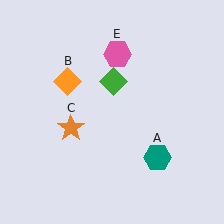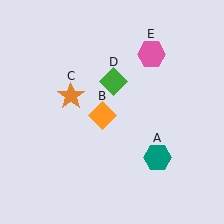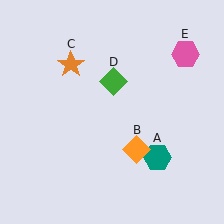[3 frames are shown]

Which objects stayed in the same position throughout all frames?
Teal hexagon (object A) and green diamond (object D) remained stationary.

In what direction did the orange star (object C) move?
The orange star (object C) moved up.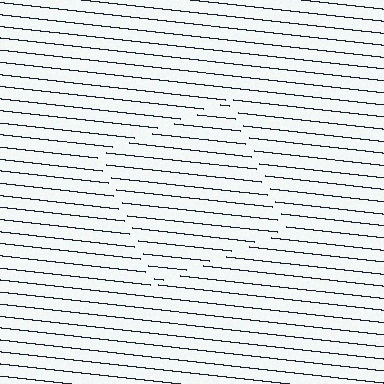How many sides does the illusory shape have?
4 sides — the line-ends trace a square.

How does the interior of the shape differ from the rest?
The interior of the shape contains the same grating, shifted by half a period — the contour is defined by the phase discontinuity where line-ends from the inner and outer gratings abut.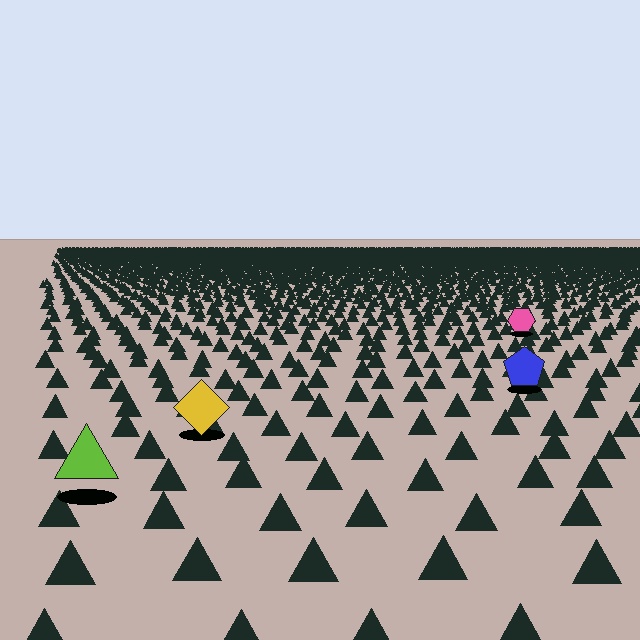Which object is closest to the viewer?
The lime triangle is closest. The texture marks near it are larger and more spread out.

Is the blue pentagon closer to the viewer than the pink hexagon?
Yes. The blue pentagon is closer — you can tell from the texture gradient: the ground texture is coarser near it.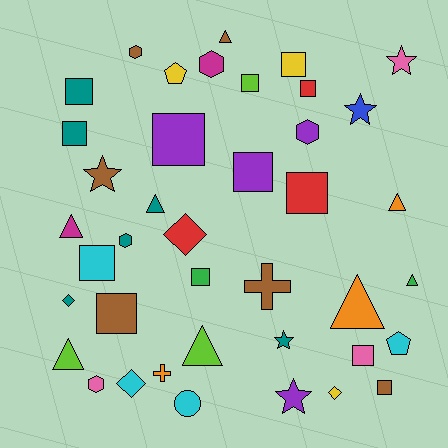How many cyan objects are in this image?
There are 4 cyan objects.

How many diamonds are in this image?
There are 4 diamonds.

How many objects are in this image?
There are 40 objects.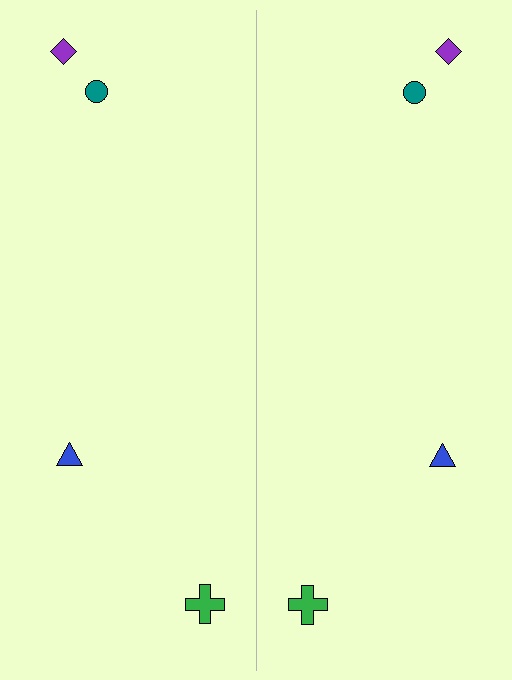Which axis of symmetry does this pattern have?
The pattern has a vertical axis of symmetry running through the center of the image.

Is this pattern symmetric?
Yes, this pattern has bilateral (reflection) symmetry.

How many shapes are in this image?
There are 8 shapes in this image.